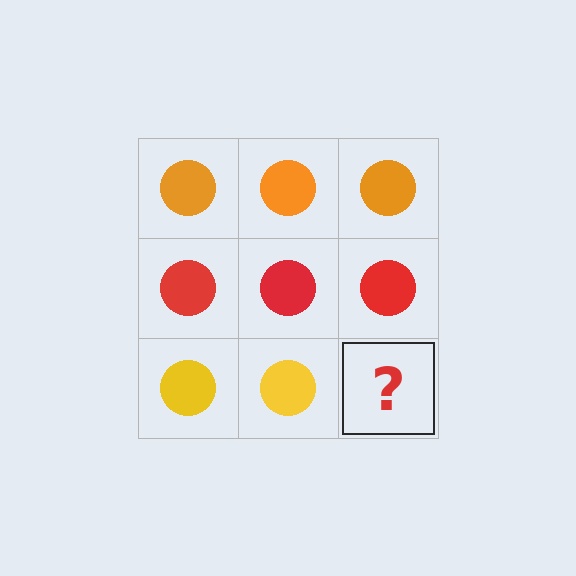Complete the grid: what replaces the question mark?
The question mark should be replaced with a yellow circle.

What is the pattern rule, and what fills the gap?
The rule is that each row has a consistent color. The gap should be filled with a yellow circle.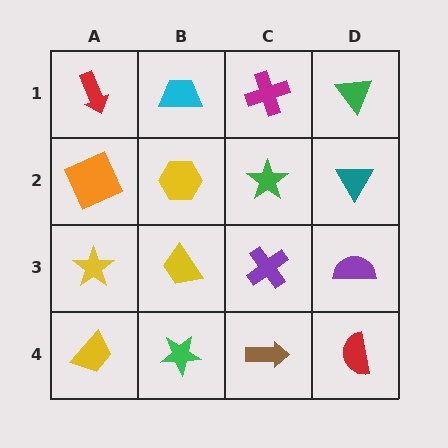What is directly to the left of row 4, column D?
A brown arrow.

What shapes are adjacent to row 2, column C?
A magenta cross (row 1, column C), a purple cross (row 3, column C), a yellow hexagon (row 2, column B), a teal triangle (row 2, column D).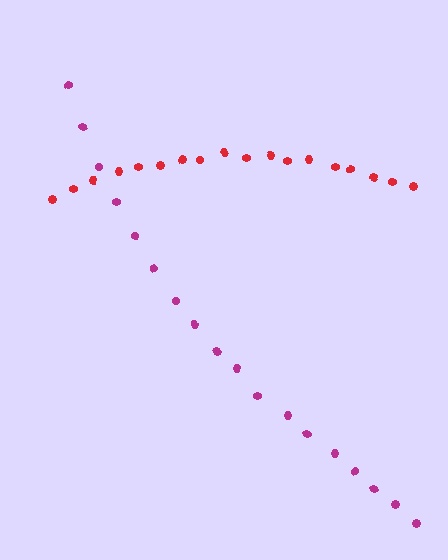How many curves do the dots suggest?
There are 2 distinct paths.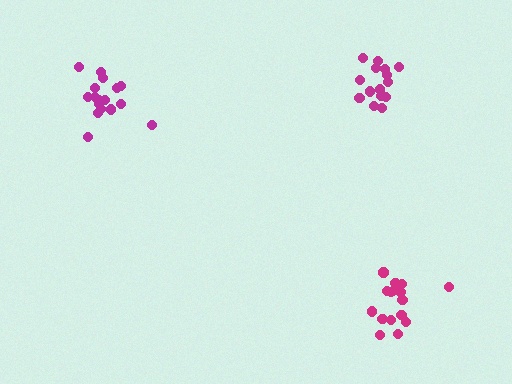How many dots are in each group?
Group 1: 16 dots, Group 2: 18 dots, Group 3: 16 dots (50 total).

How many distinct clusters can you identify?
There are 3 distinct clusters.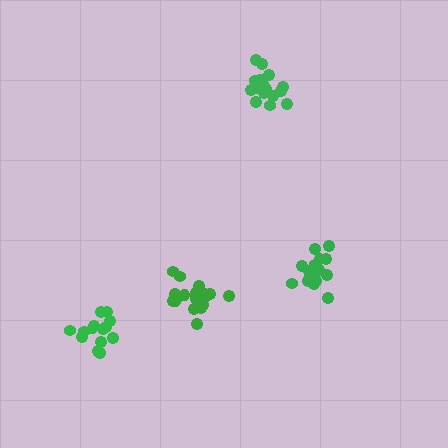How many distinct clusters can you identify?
There are 4 distinct clusters.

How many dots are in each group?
Group 1: 15 dots, Group 2: 18 dots, Group 3: 19 dots, Group 4: 14 dots (66 total).